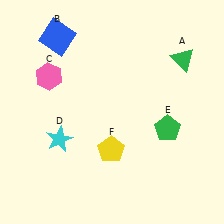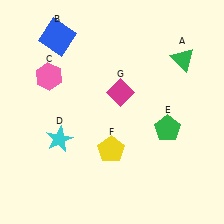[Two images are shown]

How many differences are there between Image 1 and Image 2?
There is 1 difference between the two images.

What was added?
A magenta diamond (G) was added in Image 2.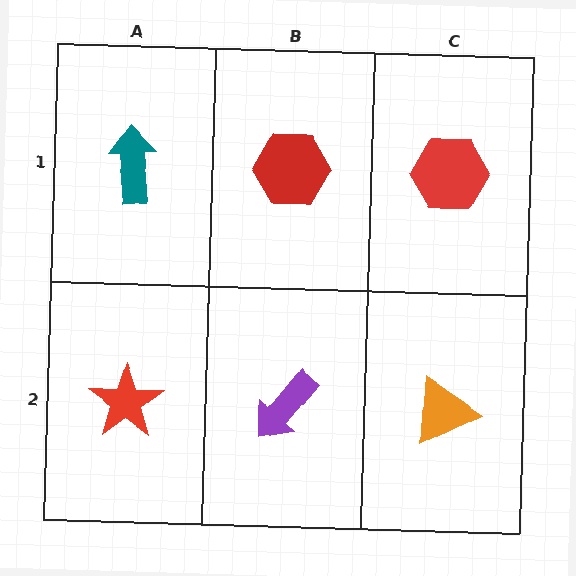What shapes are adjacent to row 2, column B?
A red hexagon (row 1, column B), a red star (row 2, column A), an orange triangle (row 2, column C).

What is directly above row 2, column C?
A red hexagon.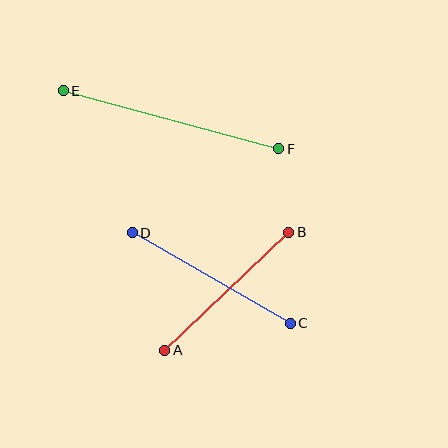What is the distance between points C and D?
The distance is approximately 182 pixels.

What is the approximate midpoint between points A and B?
The midpoint is at approximately (227, 291) pixels.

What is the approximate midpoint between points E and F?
The midpoint is at approximately (171, 120) pixels.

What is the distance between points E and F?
The distance is approximately 224 pixels.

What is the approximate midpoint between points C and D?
The midpoint is at approximately (211, 278) pixels.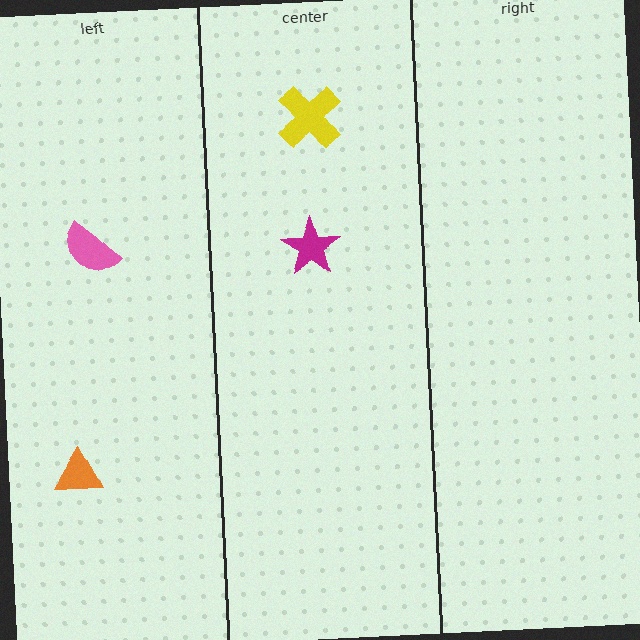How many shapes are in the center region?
2.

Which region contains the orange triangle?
The left region.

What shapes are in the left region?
The orange triangle, the pink semicircle.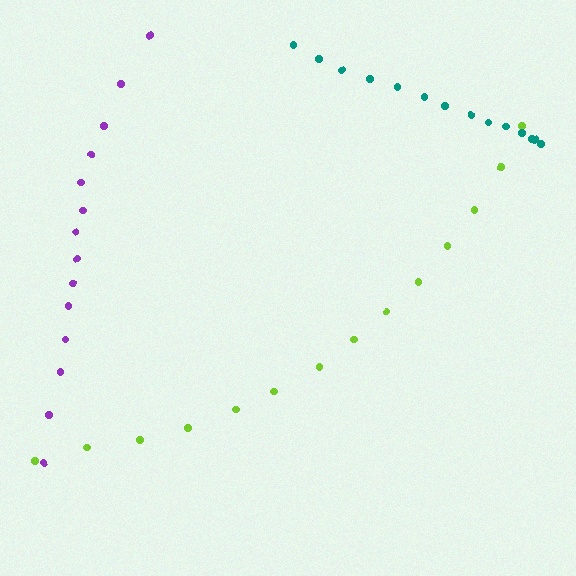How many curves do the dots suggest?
There are 3 distinct paths.